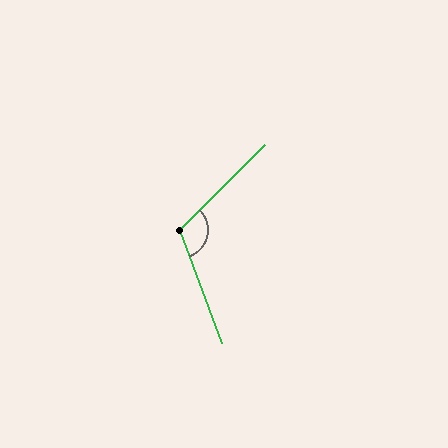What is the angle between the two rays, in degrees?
Approximately 115 degrees.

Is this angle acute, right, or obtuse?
It is obtuse.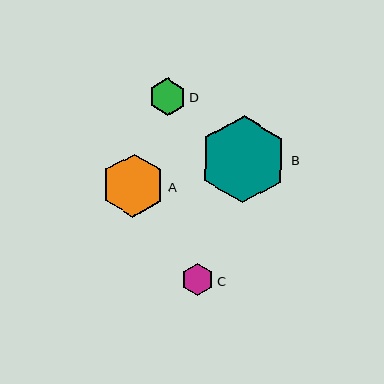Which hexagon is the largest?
Hexagon B is the largest with a size of approximately 88 pixels.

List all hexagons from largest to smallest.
From largest to smallest: B, A, D, C.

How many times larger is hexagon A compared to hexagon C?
Hexagon A is approximately 2.0 times the size of hexagon C.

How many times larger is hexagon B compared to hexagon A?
Hexagon B is approximately 1.4 times the size of hexagon A.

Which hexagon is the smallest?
Hexagon C is the smallest with a size of approximately 32 pixels.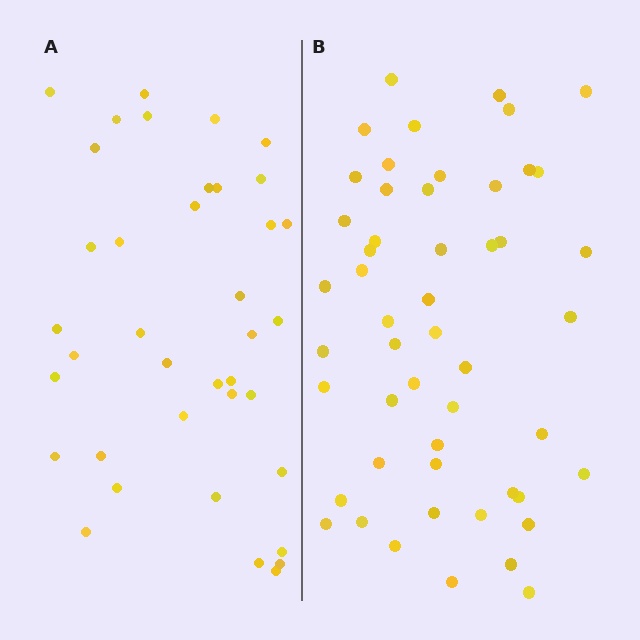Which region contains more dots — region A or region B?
Region B (the right region) has more dots.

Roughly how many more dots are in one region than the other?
Region B has approximately 15 more dots than region A.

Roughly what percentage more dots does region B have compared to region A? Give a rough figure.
About 35% more.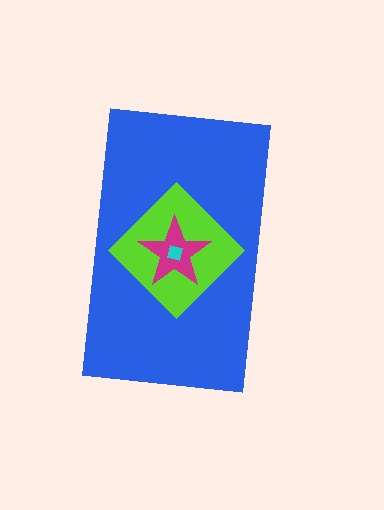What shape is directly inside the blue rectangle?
The lime diamond.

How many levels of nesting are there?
4.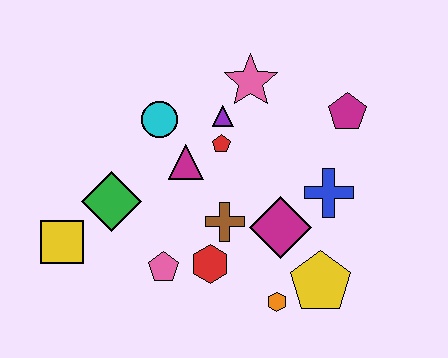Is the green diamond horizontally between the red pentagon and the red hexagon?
No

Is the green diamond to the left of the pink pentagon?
Yes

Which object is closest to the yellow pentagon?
The orange hexagon is closest to the yellow pentagon.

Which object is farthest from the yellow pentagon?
The yellow square is farthest from the yellow pentagon.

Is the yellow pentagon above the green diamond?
No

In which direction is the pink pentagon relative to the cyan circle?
The pink pentagon is below the cyan circle.